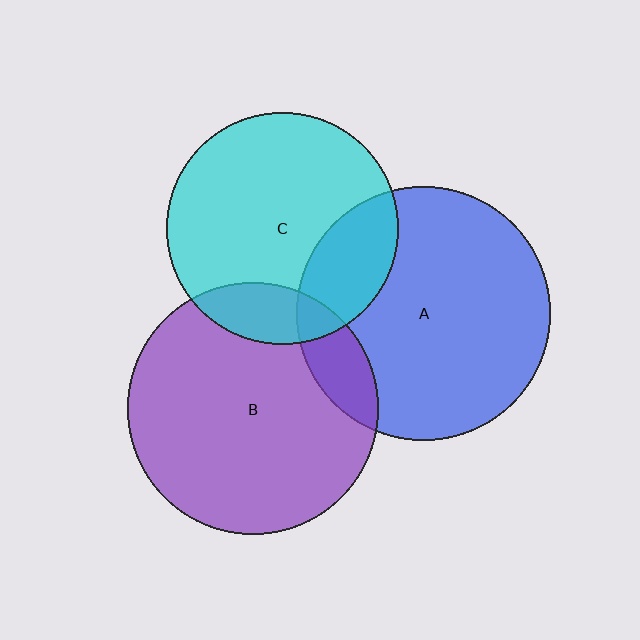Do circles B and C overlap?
Yes.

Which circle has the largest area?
Circle A (blue).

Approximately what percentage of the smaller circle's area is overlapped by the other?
Approximately 15%.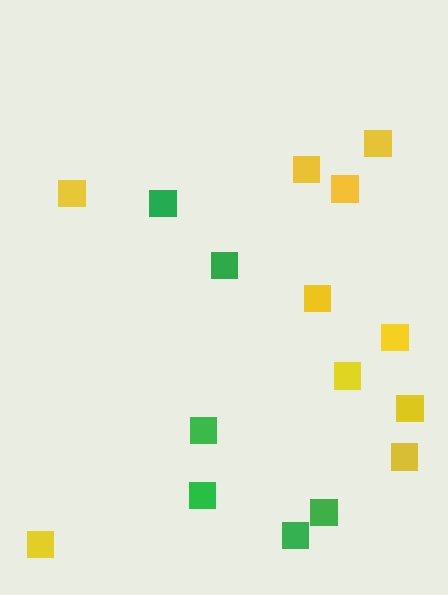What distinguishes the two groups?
There are 2 groups: one group of yellow squares (10) and one group of green squares (6).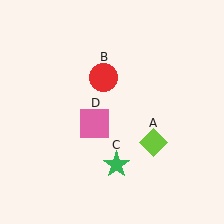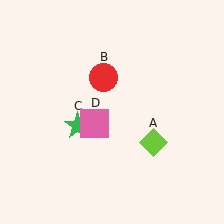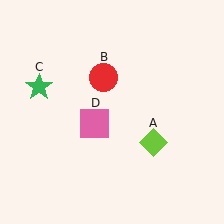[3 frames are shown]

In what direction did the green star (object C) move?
The green star (object C) moved up and to the left.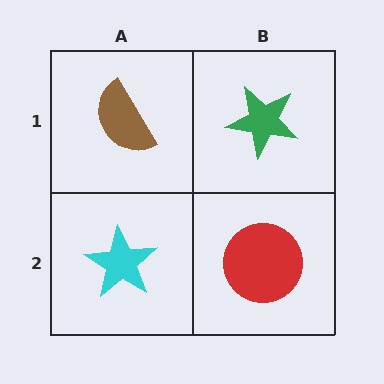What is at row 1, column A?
A brown semicircle.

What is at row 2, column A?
A cyan star.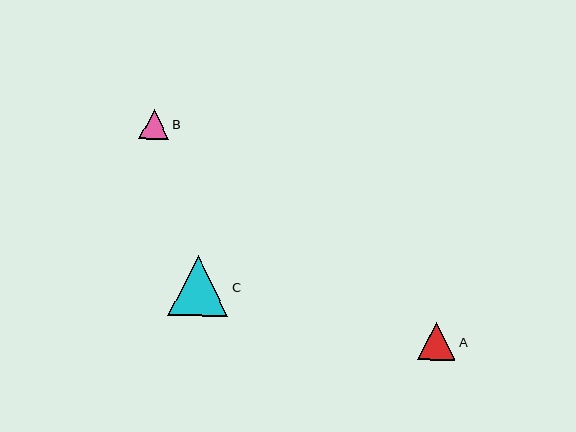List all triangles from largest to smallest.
From largest to smallest: C, A, B.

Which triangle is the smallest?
Triangle B is the smallest with a size of approximately 29 pixels.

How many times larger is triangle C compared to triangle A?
Triangle C is approximately 1.6 times the size of triangle A.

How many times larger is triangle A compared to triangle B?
Triangle A is approximately 1.3 times the size of triangle B.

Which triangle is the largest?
Triangle C is the largest with a size of approximately 60 pixels.